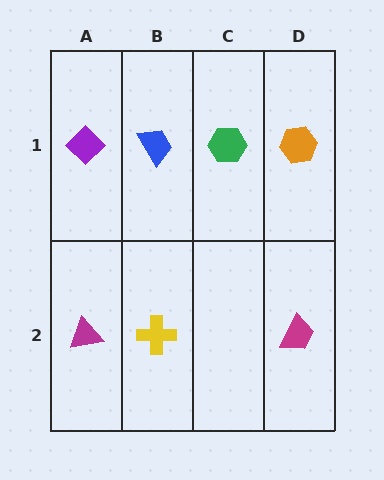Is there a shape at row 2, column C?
No, that cell is empty.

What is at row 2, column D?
A magenta trapezoid.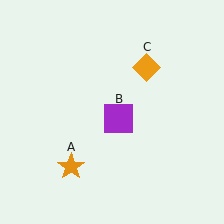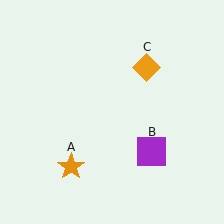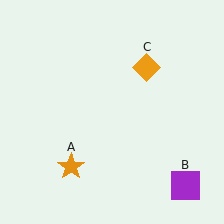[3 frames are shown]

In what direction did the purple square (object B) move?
The purple square (object B) moved down and to the right.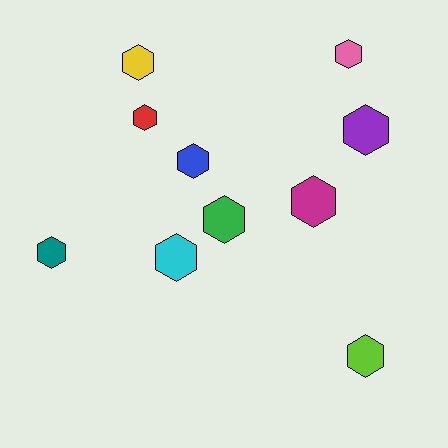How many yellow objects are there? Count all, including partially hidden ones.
There is 1 yellow object.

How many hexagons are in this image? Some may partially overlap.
There are 10 hexagons.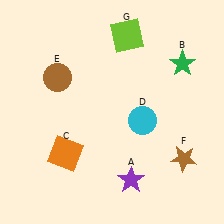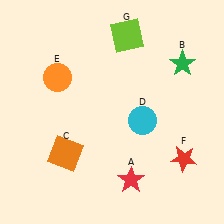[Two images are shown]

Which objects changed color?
A changed from purple to red. E changed from brown to orange. F changed from brown to red.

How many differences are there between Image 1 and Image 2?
There are 3 differences between the two images.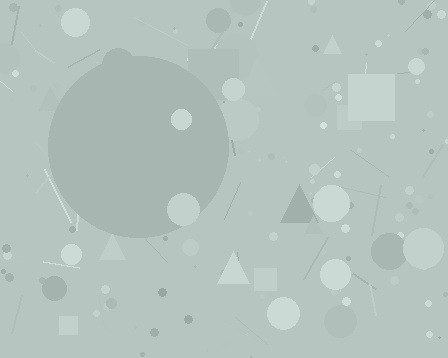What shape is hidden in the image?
A circle is hidden in the image.